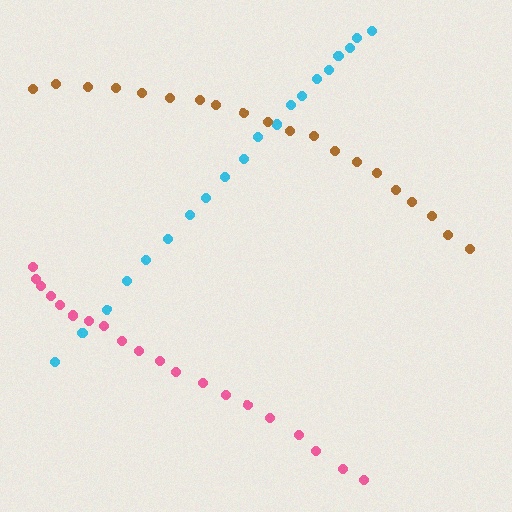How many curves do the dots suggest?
There are 3 distinct paths.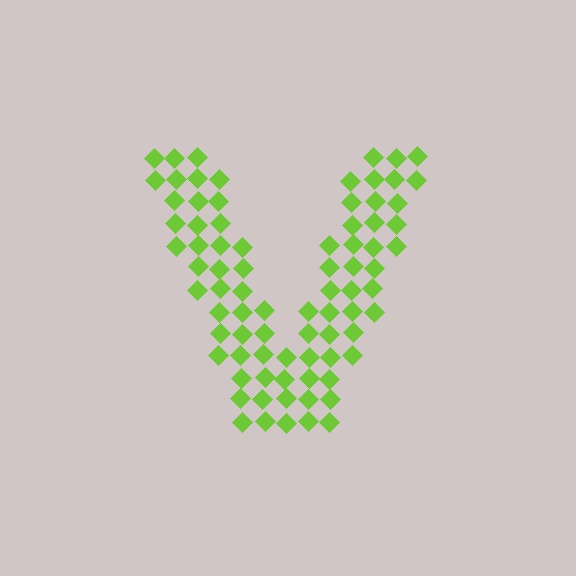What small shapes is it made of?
It is made of small diamonds.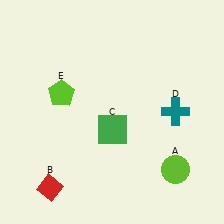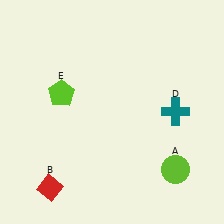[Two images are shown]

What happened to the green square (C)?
The green square (C) was removed in Image 2. It was in the bottom-right area of Image 1.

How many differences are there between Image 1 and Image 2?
There is 1 difference between the two images.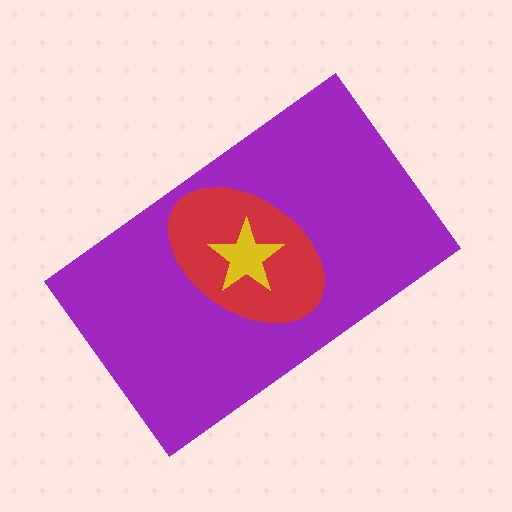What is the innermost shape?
The yellow star.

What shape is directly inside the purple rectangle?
The red ellipse.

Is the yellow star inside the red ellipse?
Yes.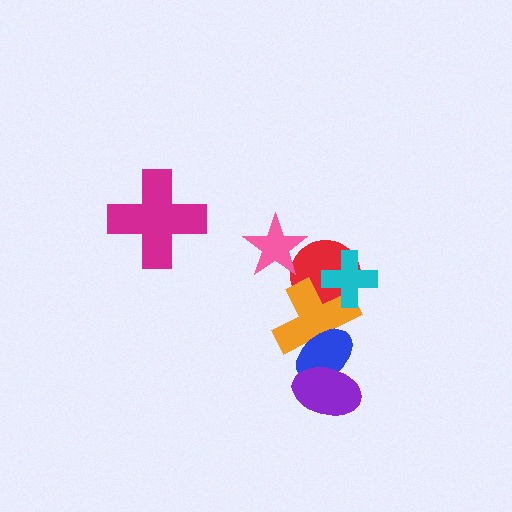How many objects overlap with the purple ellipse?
2 objects overlap with the purple ellipse.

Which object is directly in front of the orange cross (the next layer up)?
The blue ellipse is directly in front of the orange cross.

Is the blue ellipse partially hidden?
Yes, it is partially covered by another shape.